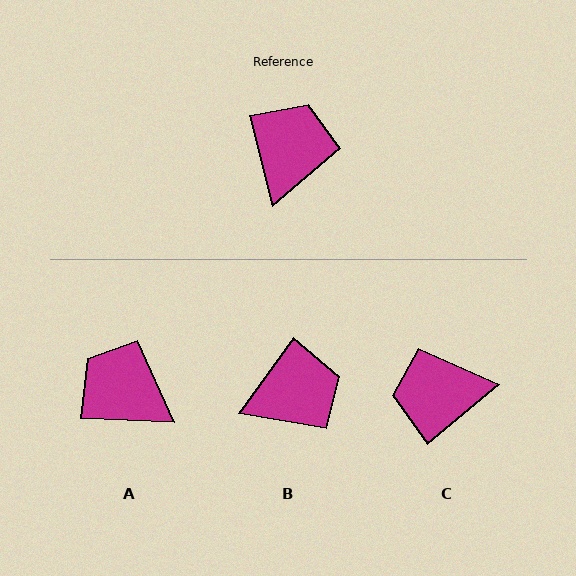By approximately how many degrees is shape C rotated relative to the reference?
Approximately 116 degrees counter-clockwise.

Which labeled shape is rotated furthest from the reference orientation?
C, about 116 degrees away.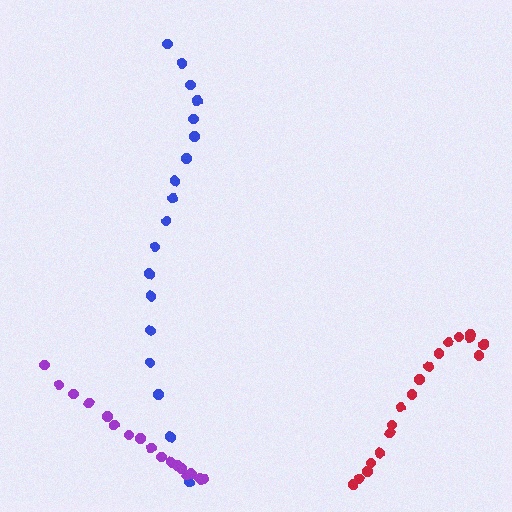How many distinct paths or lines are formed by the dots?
There are 3 distinct paths.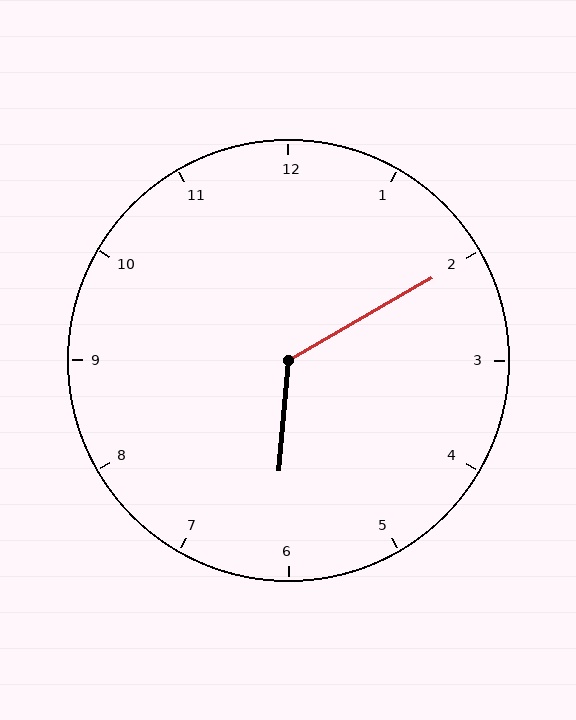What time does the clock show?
6:10.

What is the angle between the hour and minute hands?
Approximately 125 degrees.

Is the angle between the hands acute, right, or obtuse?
It is obtuse.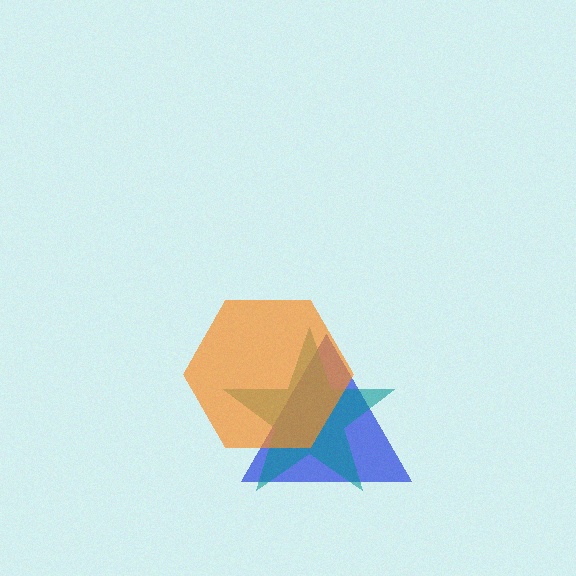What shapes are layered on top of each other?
The layered shapes are: a blue triangle, a teal star, an orange hexagon.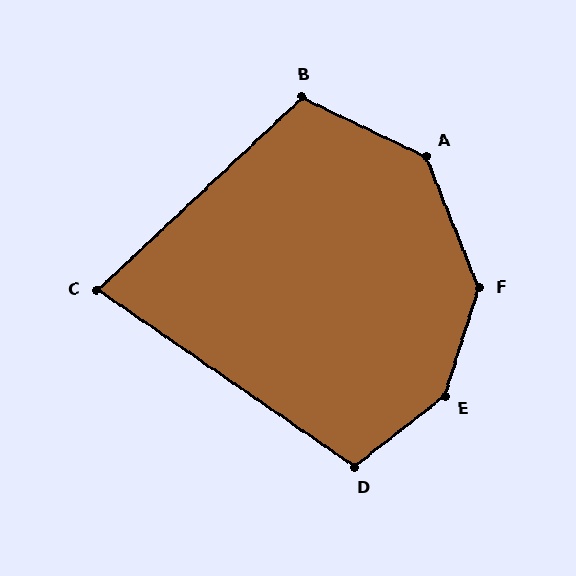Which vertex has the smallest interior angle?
C, at approximately 78 degrees.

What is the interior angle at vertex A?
Approximately 137 degrees (obtuse).